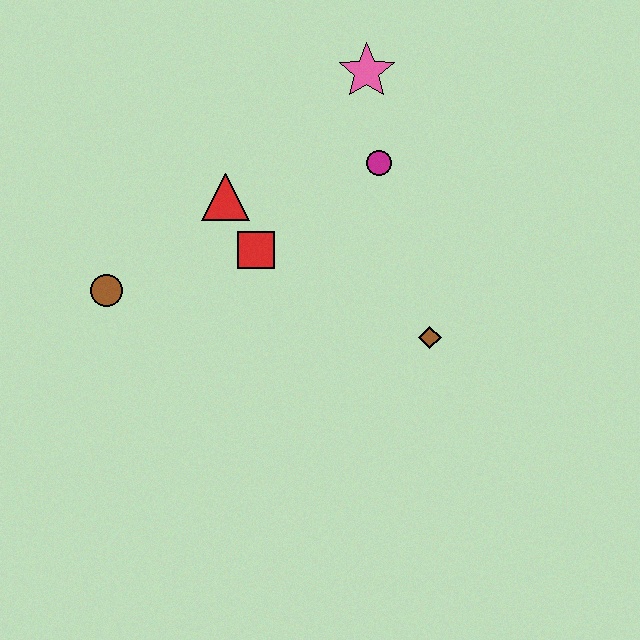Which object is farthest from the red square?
The pink star is farthest from the red square.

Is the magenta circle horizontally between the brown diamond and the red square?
Yes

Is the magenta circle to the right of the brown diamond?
No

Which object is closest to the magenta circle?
The pink star is closest to the magenta circle.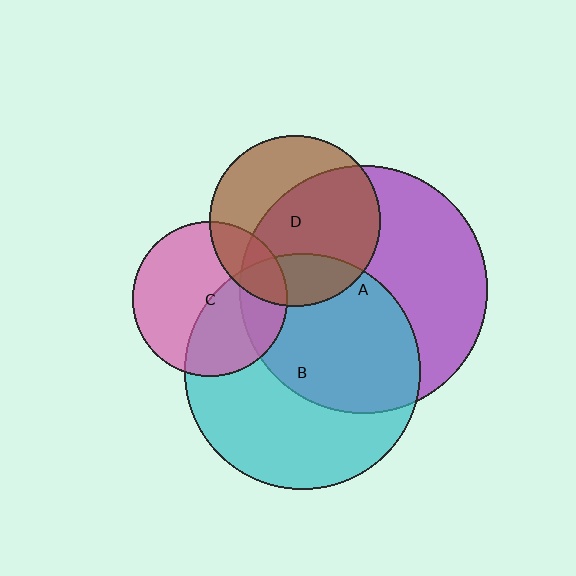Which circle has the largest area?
Circle A (purple).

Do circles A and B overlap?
Yes.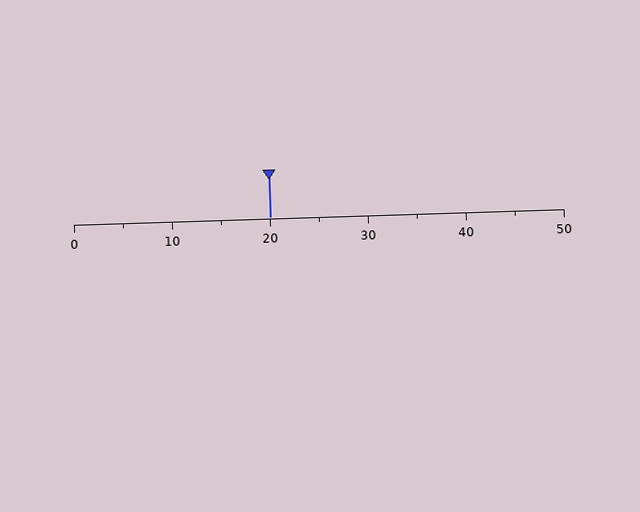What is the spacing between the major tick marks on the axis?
The major ticks are spaced 10 apart.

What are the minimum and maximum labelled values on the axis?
The axis runs from 0 to 50.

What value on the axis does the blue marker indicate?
The marker indicates approximately 20.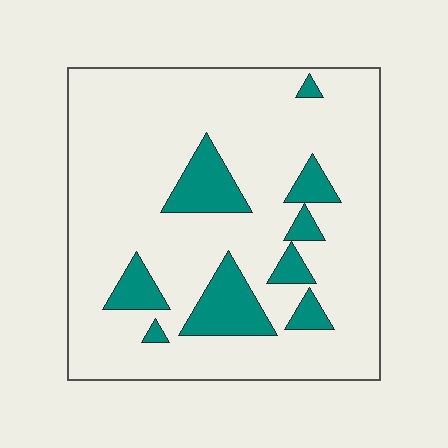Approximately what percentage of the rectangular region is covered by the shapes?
Approximately 15%.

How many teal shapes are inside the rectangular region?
9.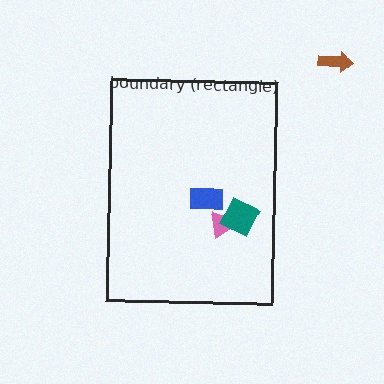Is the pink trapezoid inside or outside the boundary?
Inside.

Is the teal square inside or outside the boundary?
Inside.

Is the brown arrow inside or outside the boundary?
Outside.